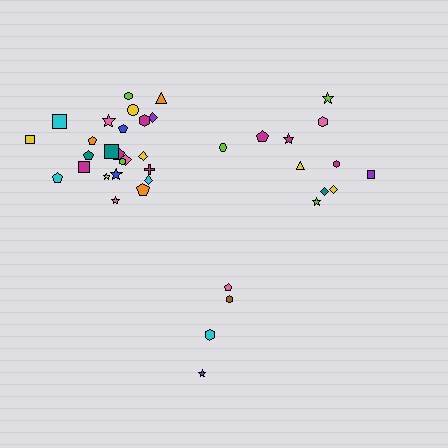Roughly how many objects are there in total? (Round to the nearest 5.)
Roughly 40 objects in total.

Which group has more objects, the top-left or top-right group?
The top-left group.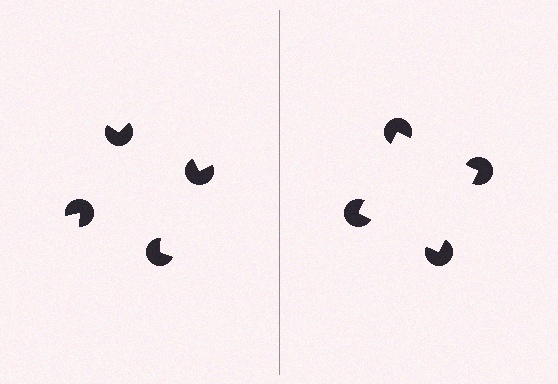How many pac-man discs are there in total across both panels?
8 — 4 on each side.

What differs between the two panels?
The pac-man discs are positioned identically on both sides; only the wedge orientations differ. On the right they align to a square; on the left they are misaligned.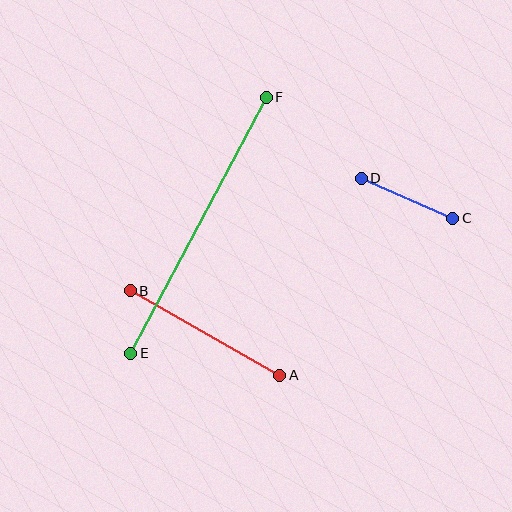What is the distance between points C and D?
The distance is approximately 100 pixels.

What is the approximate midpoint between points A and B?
The midpoint is at approximately (205, 333) pixels.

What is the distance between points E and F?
The distance is approximately 290 pixels.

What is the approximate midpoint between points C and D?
The midpoint is at approximately (407, 198) pixels.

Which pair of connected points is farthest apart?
Points E and F are farthest apart.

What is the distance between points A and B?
The distance is approximately 171 pixels.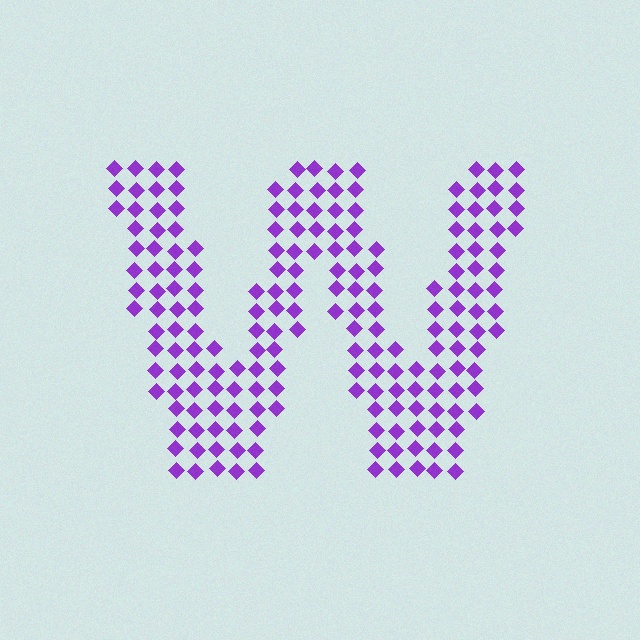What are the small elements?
The small elements are diamonds.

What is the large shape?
The large shape is the letter W.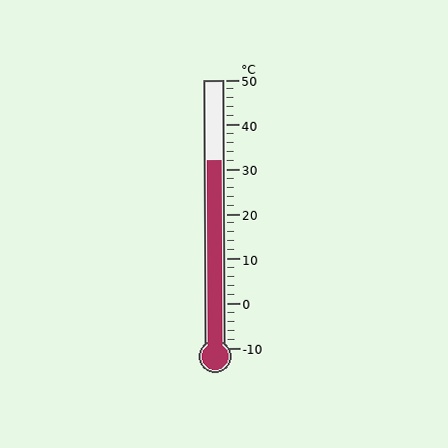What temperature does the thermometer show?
The thermometer shows approximately 32°C.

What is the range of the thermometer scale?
The thermometer scale ranges from -10°C to 50°C.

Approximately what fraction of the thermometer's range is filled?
The thermometer is filled to approximately 70% of its range.